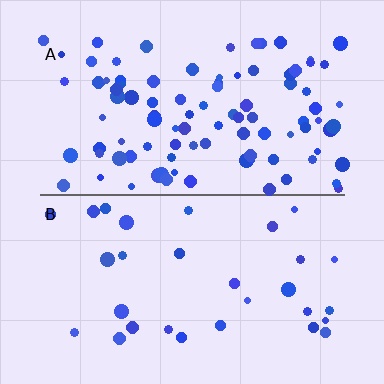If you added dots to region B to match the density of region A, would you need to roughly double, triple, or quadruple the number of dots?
Approximately triple.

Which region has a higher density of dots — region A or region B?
A (the top).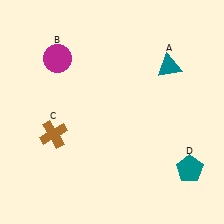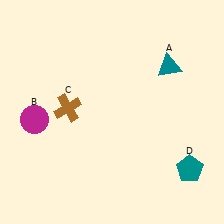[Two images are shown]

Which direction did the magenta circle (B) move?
The magenta circle (B) moved down.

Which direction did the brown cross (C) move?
The brown cross (C) moved up.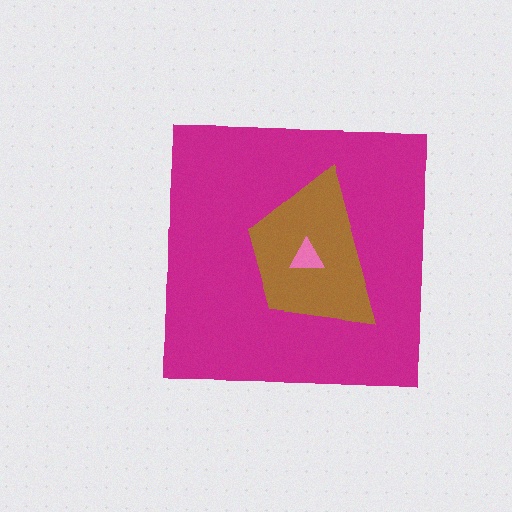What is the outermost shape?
The magenta square.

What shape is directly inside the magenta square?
The brown trapezoid.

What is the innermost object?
The pink triangle.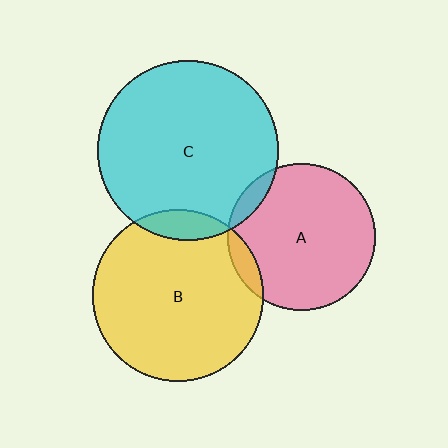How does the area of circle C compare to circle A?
Approximately 1.5 times.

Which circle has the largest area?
Circle C (cyan).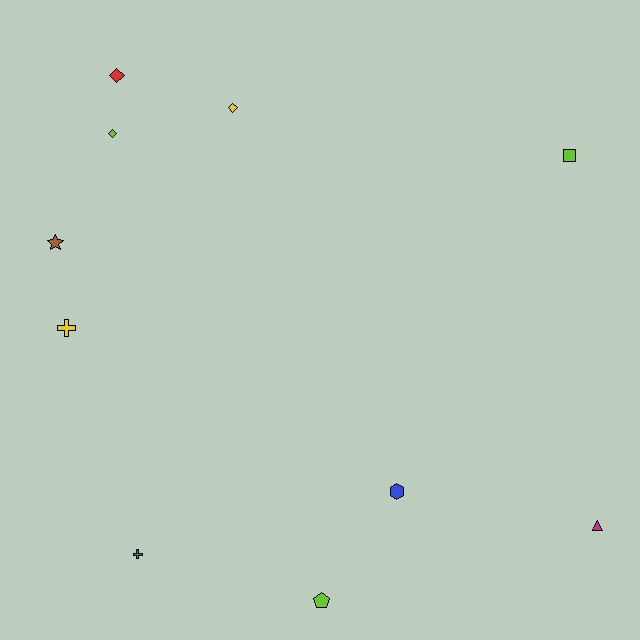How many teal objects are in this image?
There is 1 teal object.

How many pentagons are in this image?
There is 1 pentagon.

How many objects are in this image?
There are 10 objects.